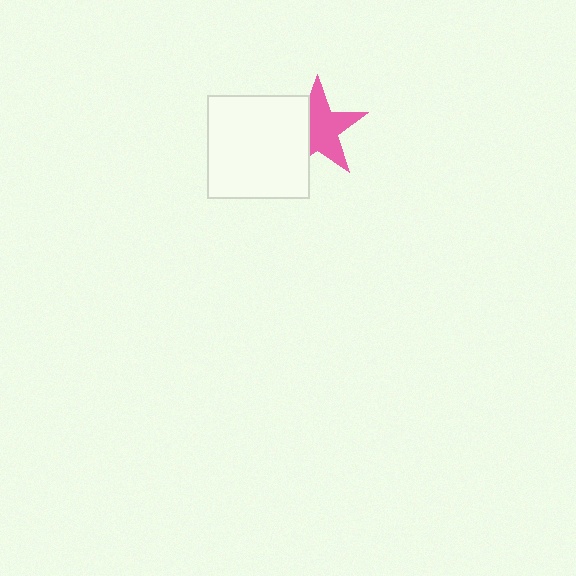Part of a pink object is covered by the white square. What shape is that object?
It is a star.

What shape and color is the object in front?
The object in front is a white square.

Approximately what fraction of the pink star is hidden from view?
Roughly 35% of the pink star is hidden behind the white square.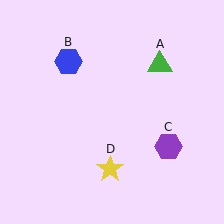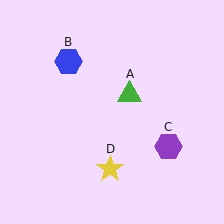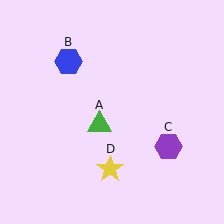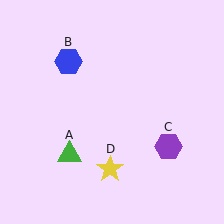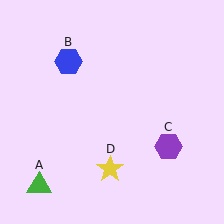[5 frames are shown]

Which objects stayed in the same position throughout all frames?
Blue hexagon (object B) and purple hexagon (object C) and yellow star (object D) remained stationary.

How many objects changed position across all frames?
1 object changed position: green triangle (object A).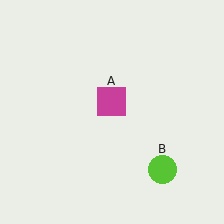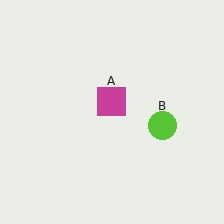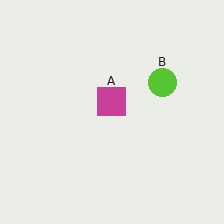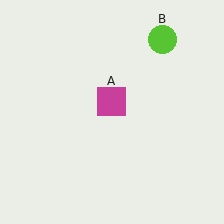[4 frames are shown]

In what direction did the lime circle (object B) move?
The lime circle (object B) moved up.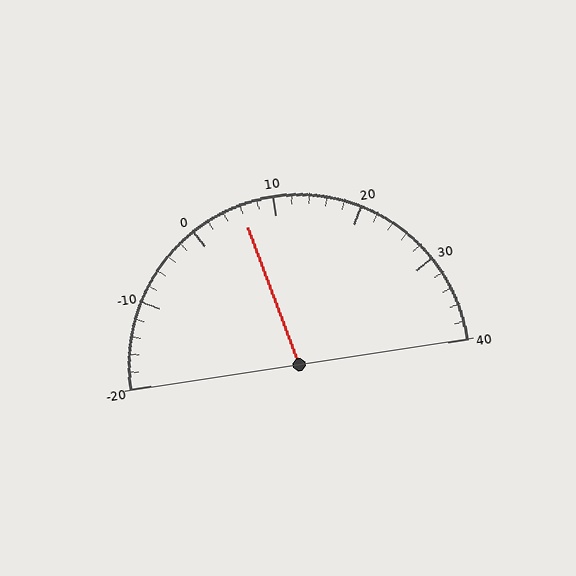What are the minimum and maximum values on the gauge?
The gauge ranges from -20 to 40.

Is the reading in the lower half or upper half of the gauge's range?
The reading is in the lower half of the range (-20 to 40).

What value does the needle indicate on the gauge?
The needle indicates approximately 6.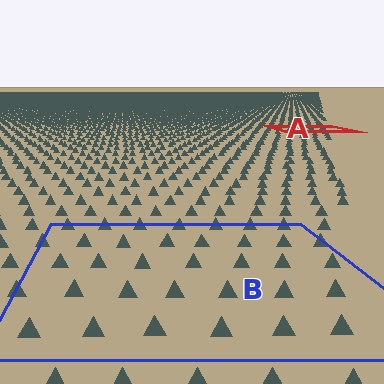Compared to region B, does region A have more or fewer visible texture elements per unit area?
Region A has more texture elements per unit area — they are packed more densely because it is farther away.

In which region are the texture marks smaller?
The texture marks are smaller in region A, because it is farther away.